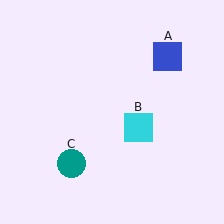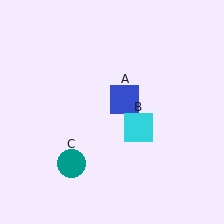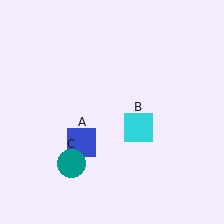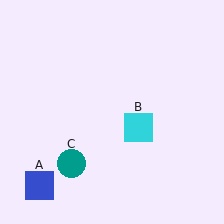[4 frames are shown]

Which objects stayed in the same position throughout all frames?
Cyan square (object B) and teal circle (object C) remained stationary.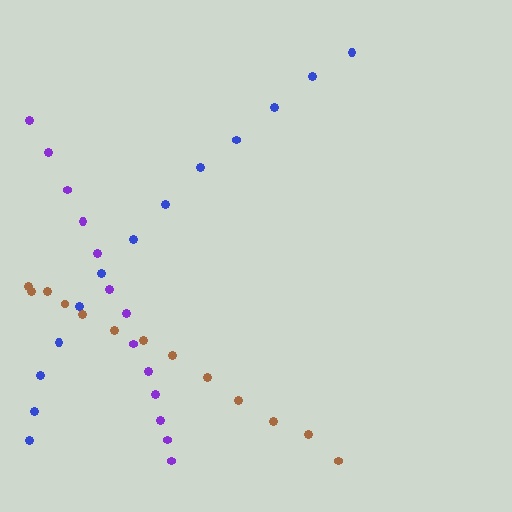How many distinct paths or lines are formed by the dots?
There are 3 distinct paths.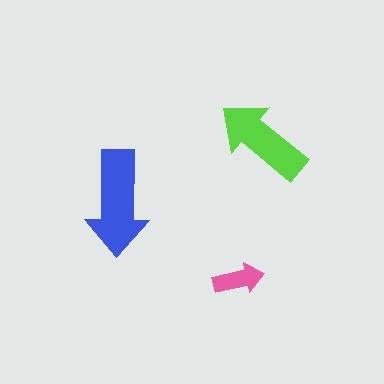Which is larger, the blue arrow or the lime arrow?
The blue one.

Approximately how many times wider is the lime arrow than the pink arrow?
About 2 times wider.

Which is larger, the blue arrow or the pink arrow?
The blue one.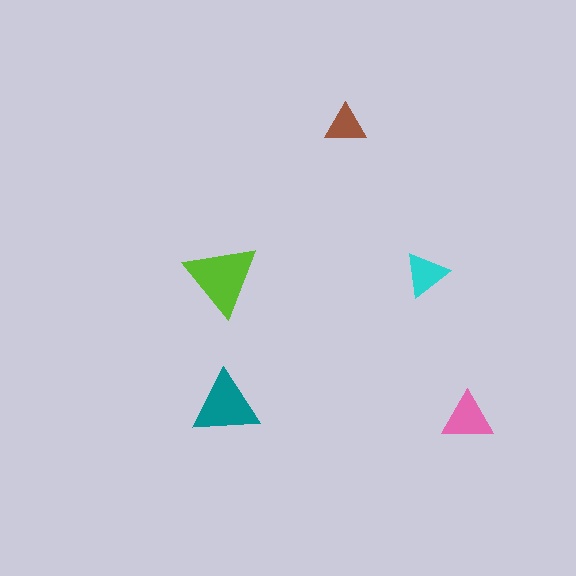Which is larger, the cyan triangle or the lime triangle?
The lime one.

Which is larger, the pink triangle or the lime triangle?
The lime one.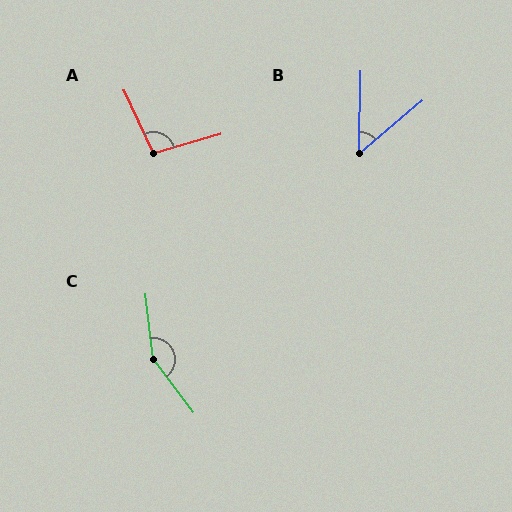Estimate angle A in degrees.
Approximately 99 degrees.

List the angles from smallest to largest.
B (49°), A (99°), C (149°).